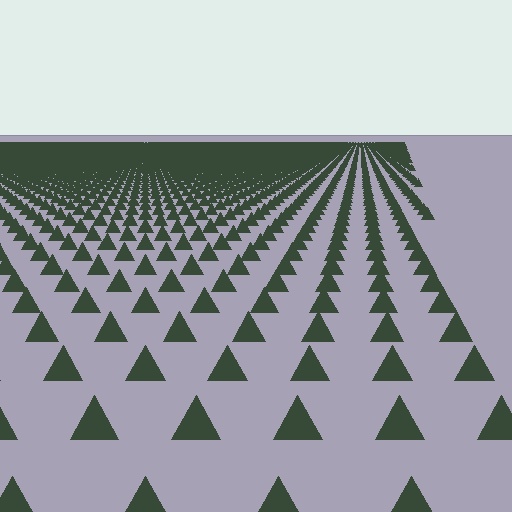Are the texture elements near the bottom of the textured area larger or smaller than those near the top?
Larger. Near the bottom, elements are closer to the viewer and appear at a bigger on-screen size.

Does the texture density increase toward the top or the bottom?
Density increases toward the top.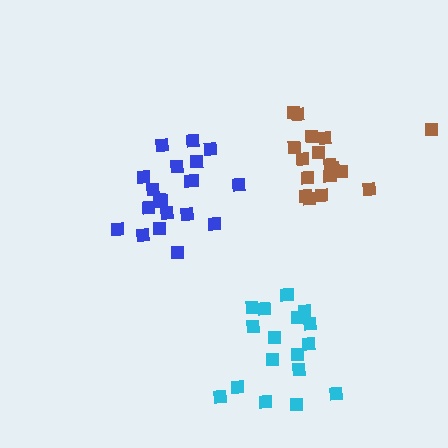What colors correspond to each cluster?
The clusters are colored: blue, cyan, brown.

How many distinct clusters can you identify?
There are 3 distinct clusters.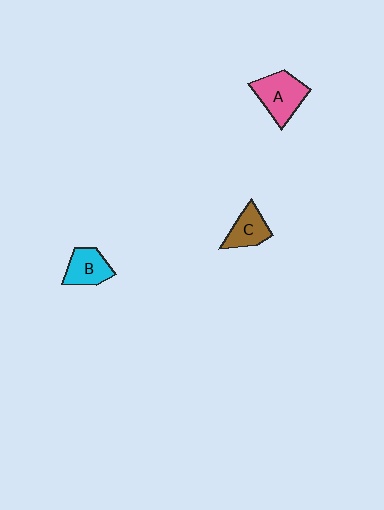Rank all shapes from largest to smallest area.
From largest to smallest: A (pink), B (cyan), C (brown).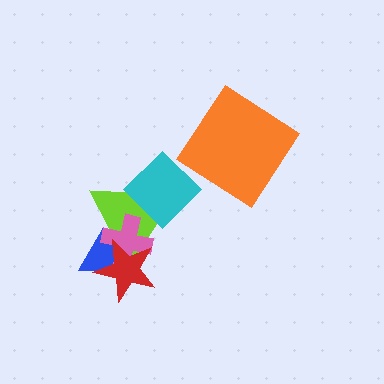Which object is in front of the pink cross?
The red star is in front of the pink cross.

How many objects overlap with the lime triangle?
4 objects overlap with the lime triangle.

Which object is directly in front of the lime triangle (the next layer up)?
The pink cross is directly in front of the lime triangle.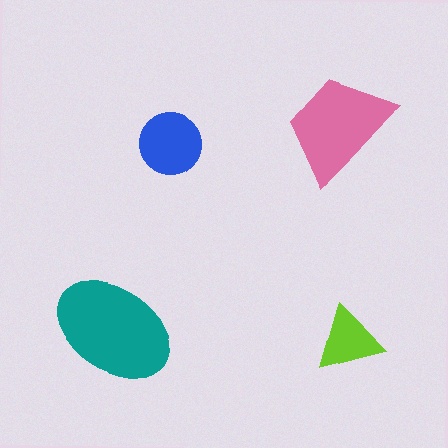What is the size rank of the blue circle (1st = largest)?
3rd.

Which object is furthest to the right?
The lime triangle is rightmost.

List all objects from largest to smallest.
The teal ellipse, the pink trapezoid, the blue circle, the lime triangle.